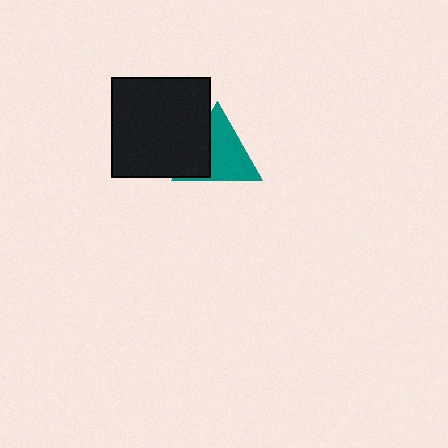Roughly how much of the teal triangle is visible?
Most of it is visible (roughly 66%).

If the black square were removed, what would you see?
You would see the complete teal triangle.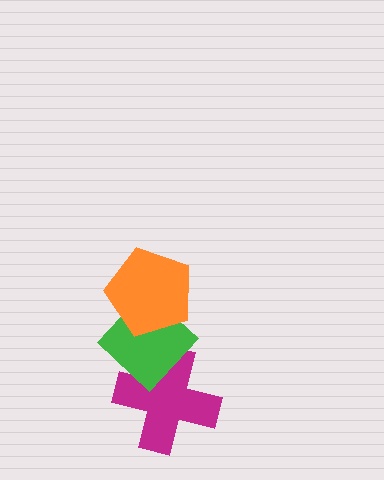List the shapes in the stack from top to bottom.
From top to bottom: the orange pentagon, the green diamond, the magenta cross.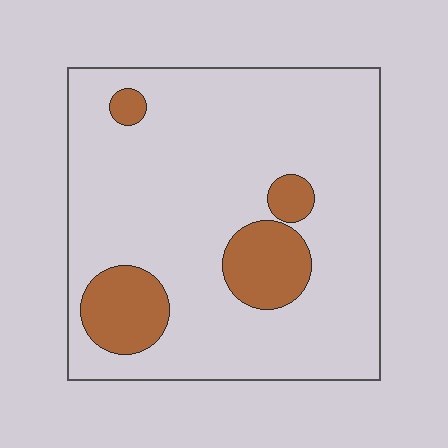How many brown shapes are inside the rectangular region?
4.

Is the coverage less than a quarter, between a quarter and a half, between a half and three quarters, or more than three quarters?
Less than a quarter.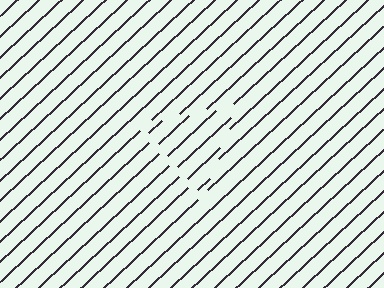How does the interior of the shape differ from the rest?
The interior of the shape contains the same grating, shifted by half a period — the contour is defined by the phase discontinuity where line-ends from the inner and outer gratings abut.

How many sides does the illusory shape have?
3 sides — the line-ends trace a triangle.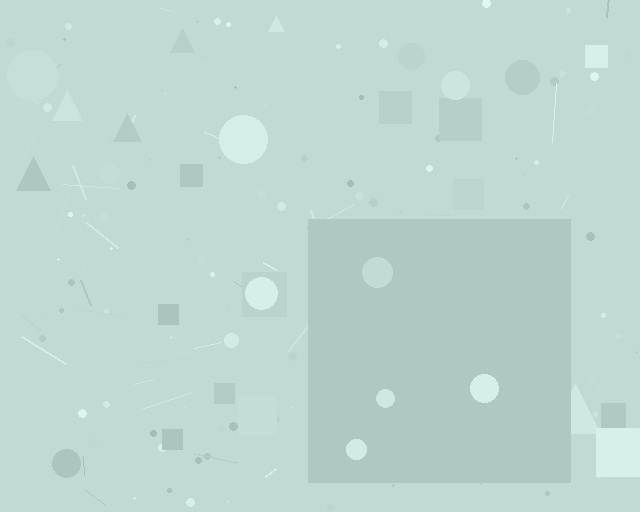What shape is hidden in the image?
A square is hidden in the image.